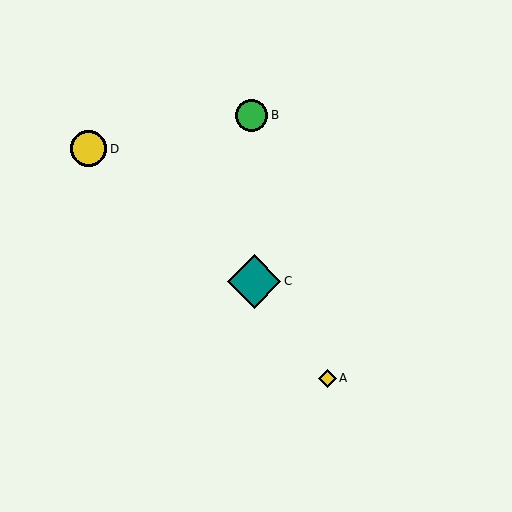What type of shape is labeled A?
Shape A is a yellow diamond.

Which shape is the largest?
The teal diamond (labeled C) is the largest.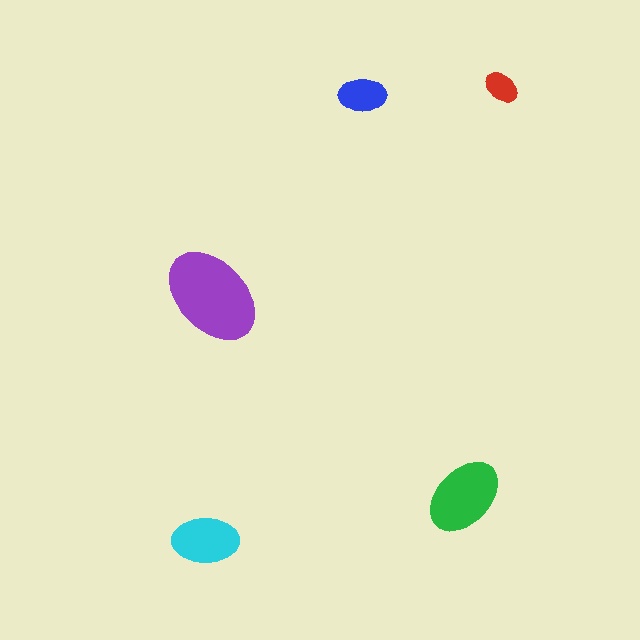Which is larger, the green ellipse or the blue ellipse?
The green one.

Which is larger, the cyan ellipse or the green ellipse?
The green one.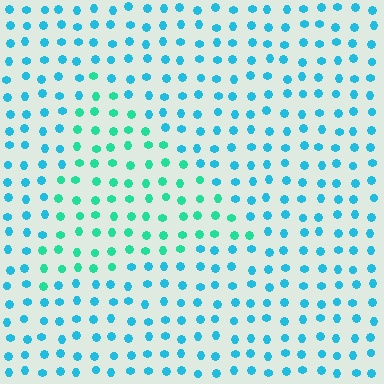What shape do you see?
I see a triangle.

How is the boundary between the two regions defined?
The boundary is defined purely by a slight shift in hue (about 33 degrees). Spacing, size, and orientation are identical on both sides.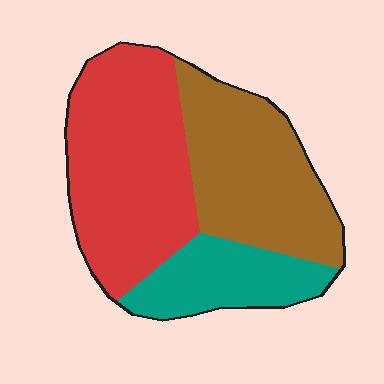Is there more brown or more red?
Red.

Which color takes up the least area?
Teal, at roughly 20%.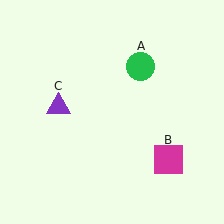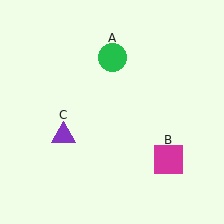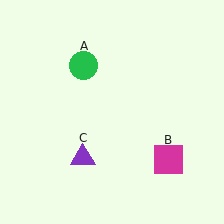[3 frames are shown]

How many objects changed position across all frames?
2 objects changed position: green circle (object A), purple triangle (object C).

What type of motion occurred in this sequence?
The green circle (object A), purple triangle (object C) rotated counterclockwise around the center of the scene.